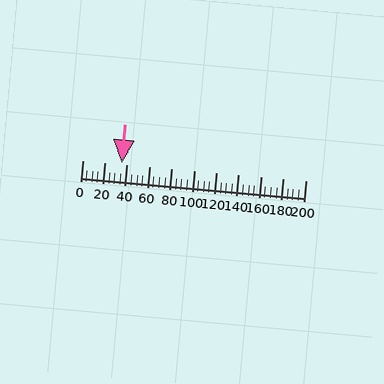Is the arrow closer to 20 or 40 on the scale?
The arrow is closer to 40.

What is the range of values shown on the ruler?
The ruler shows values from 0 to 200.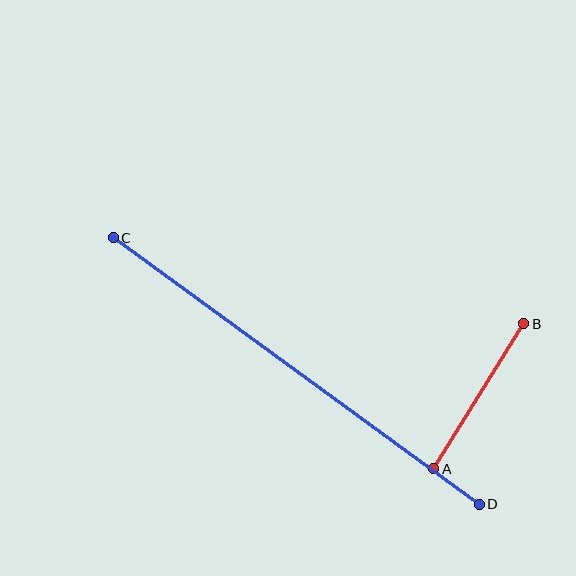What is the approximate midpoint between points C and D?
The midpoint is at approximately (296, 371) pixels.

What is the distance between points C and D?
The distance is approximately 453 pixels.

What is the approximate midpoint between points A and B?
The midpoint is at approximately (479, 396) pixels.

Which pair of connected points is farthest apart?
Points C and D are farthest apart.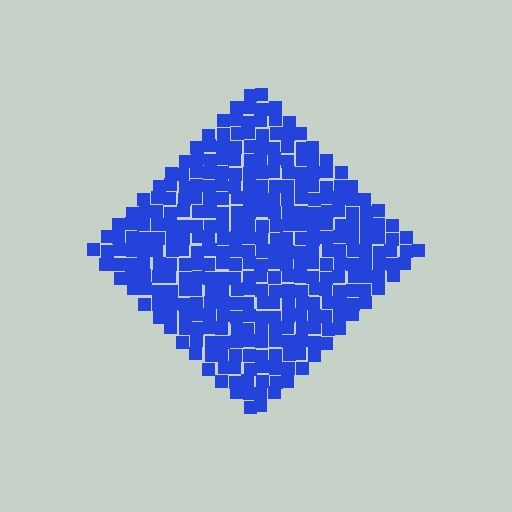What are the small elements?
The small elements are squares.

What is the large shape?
The large shape is a diamond.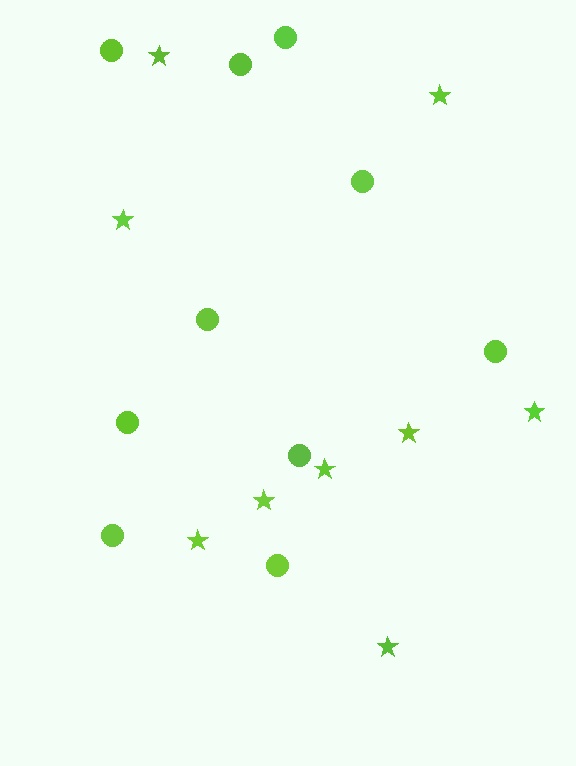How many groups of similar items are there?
There are 2 groups: one group of circles (10) and one group of stars (9).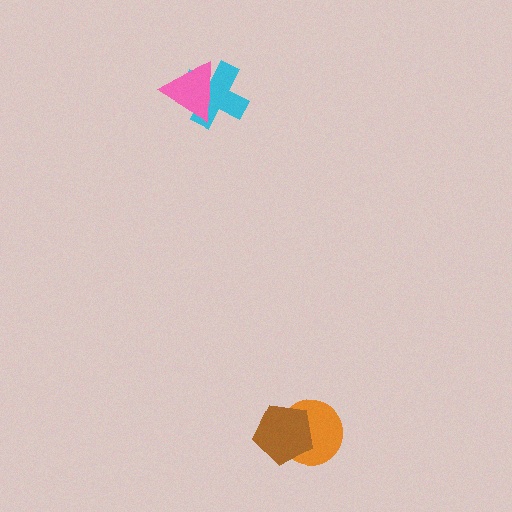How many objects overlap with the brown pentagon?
1 object overlaps with the brown pentagon.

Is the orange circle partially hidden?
Yes, it is partially covered by another shape.